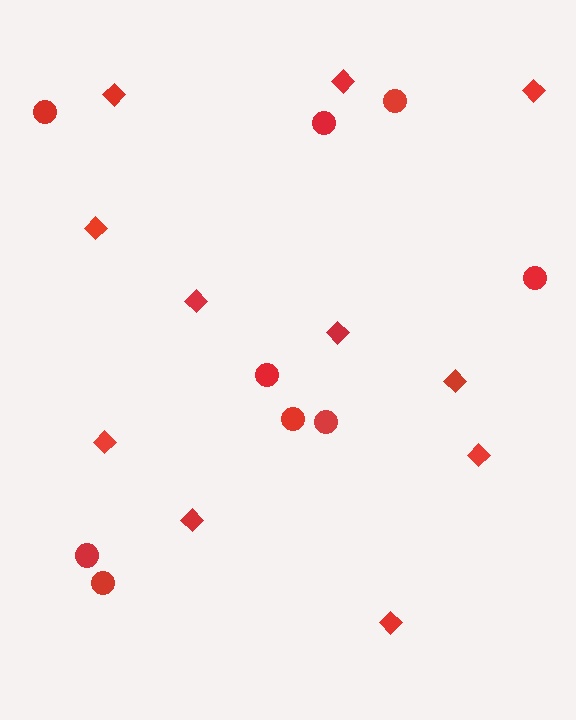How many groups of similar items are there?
There are 2 groups: one group of diamonds (11) and one group of circles (9).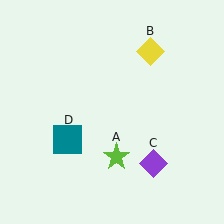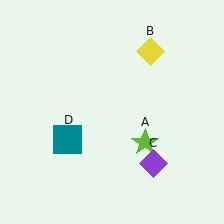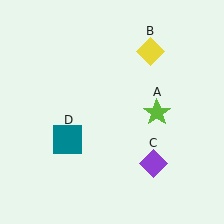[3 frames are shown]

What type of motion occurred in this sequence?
The lime star (object A) rotated counterclockwise around the center of the scene.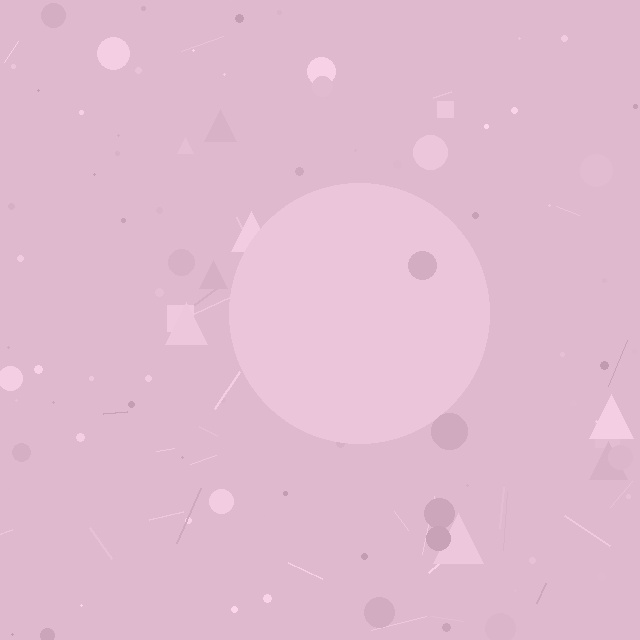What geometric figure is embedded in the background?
A circle is embedded in the background.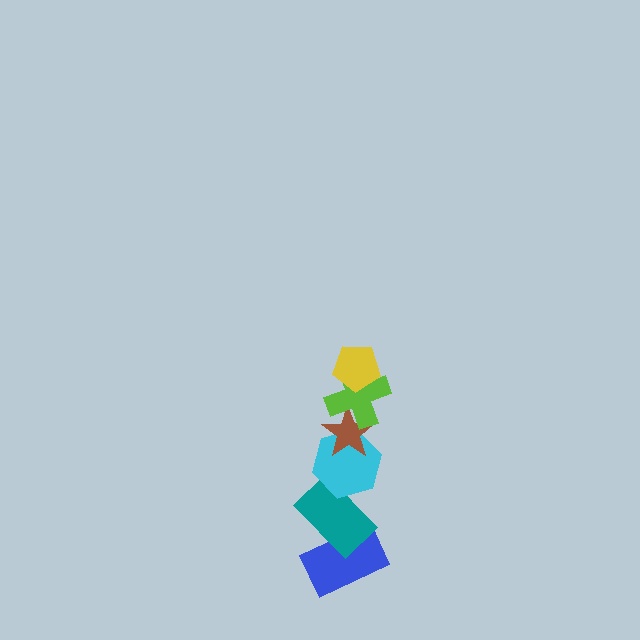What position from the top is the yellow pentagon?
The yellow pentagon is 1st from the top.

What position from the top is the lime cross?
The lime cross is 2nd from the top.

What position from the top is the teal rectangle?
The teal rectangle is 5th from the top.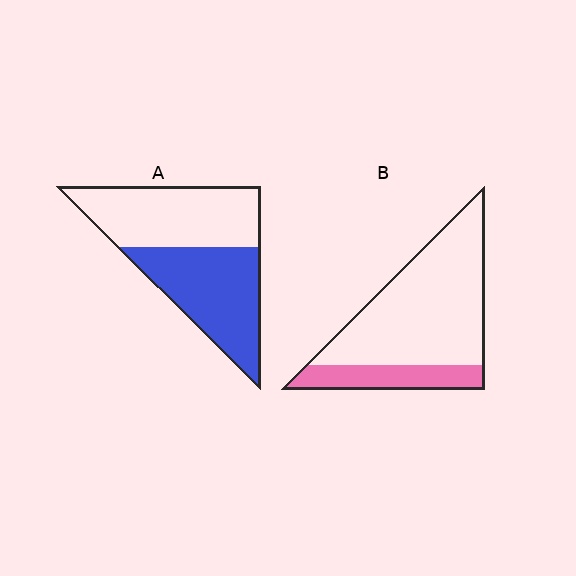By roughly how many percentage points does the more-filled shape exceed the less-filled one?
By roughly 25 percentage points (A over B).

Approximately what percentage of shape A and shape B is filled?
A is approximately 50% and B is approximately 25%.